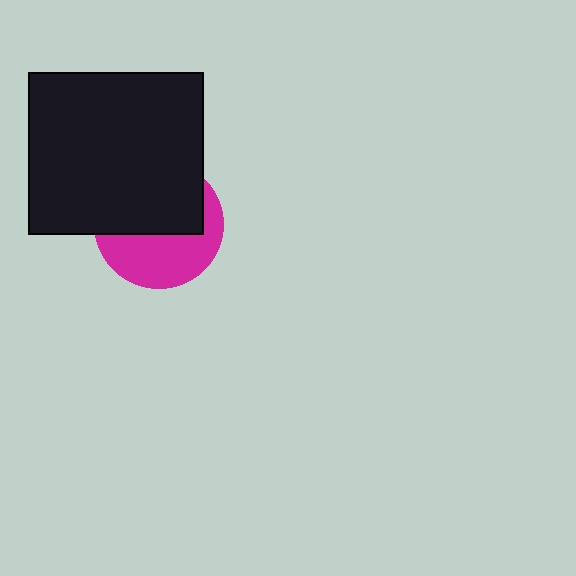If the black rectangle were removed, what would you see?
You would see the complete magenta circle.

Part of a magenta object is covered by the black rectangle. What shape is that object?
It is a circle.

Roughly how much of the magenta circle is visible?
About half of it is visible (roughly 46%).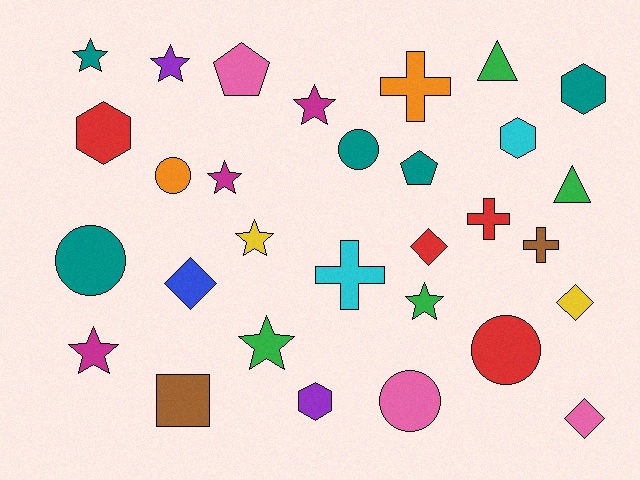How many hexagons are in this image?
There are 4 hexagons.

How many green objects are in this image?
There are 4 green objects.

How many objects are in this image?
There are 30 objects.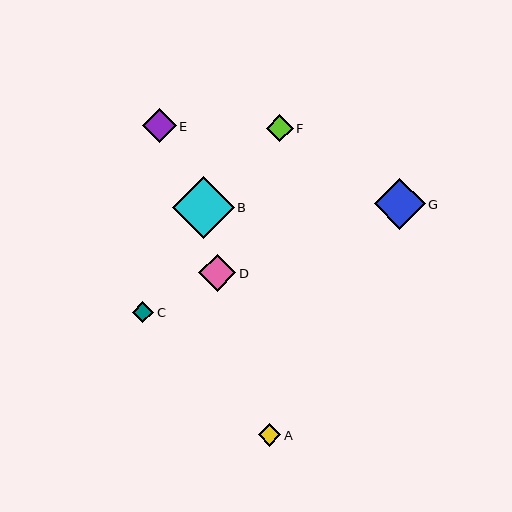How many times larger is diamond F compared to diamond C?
Diamond F is approximately 1.3 times the size of diamond C.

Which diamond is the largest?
Diamond B is the largest with a size of approximately 62 pixels.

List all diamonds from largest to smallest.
From largest to smallest: B, G, D, E, F, A, C.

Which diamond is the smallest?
Diamond C is the smallest with a size of approximately 21 pixels.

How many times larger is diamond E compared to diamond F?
Diamond E is approximately 1.3 times the size of diamond F.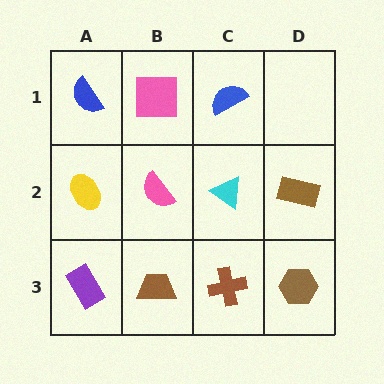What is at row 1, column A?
A blue semicircle.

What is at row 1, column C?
A blue semicircle.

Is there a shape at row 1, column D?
No, that cell is empty.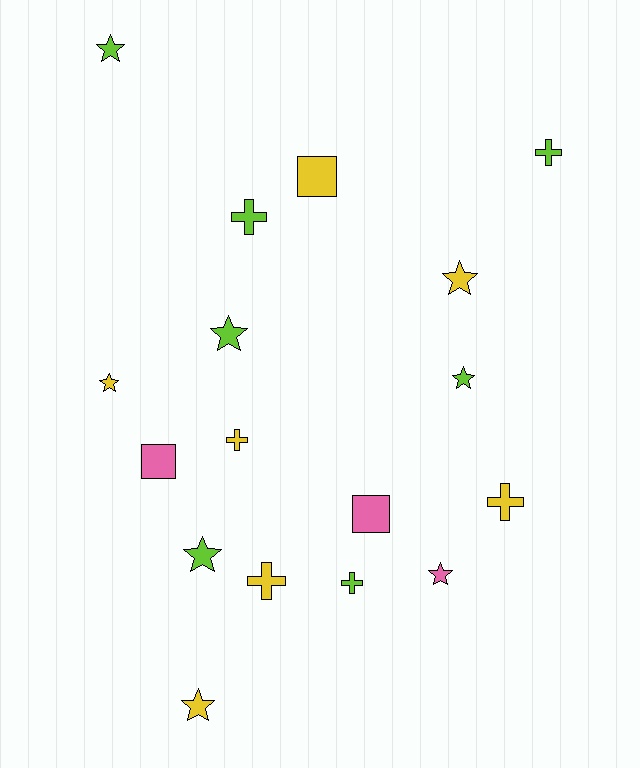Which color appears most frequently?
Lime, with 7 objects.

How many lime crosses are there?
There are 3 lime crosses.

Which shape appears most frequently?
Star, with 8 objects.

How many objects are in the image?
There are 17 objects.